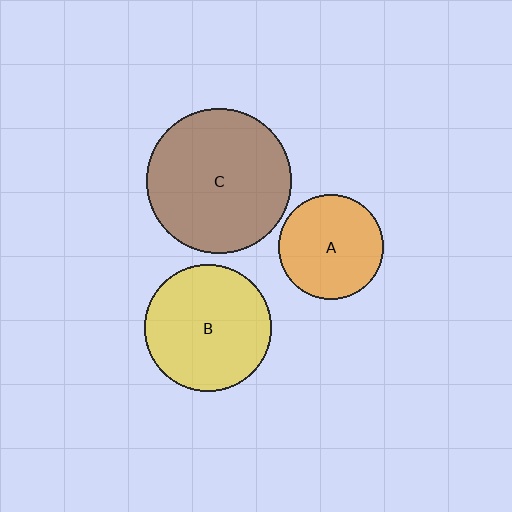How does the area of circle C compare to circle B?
Approximately 1.3 times.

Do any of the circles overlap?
No, none of the circles overlap.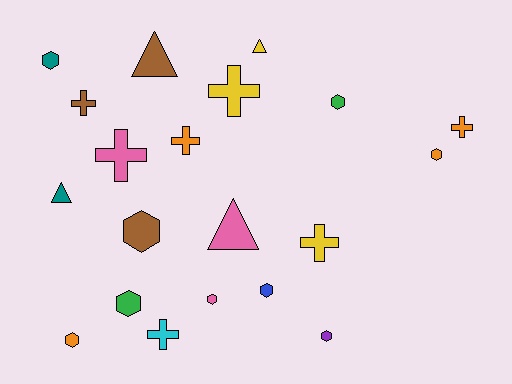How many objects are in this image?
There are 20 objects.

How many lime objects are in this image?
There are no lime objects.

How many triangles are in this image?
There are 4 triangles.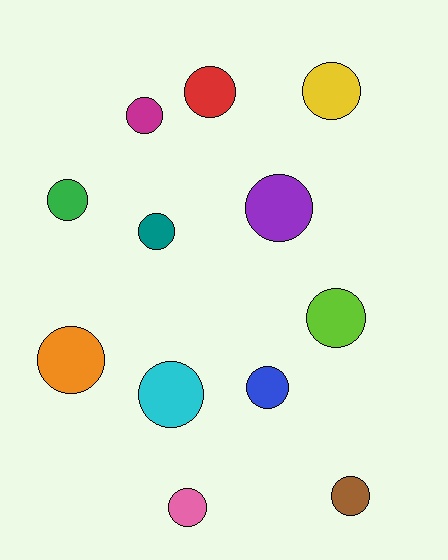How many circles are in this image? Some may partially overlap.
There are 12 circles.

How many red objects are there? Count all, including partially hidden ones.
There is 1 red object.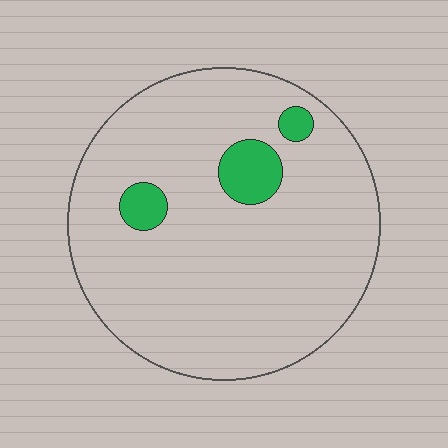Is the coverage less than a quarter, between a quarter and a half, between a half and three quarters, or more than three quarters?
Less than a quarter.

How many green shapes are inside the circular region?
3.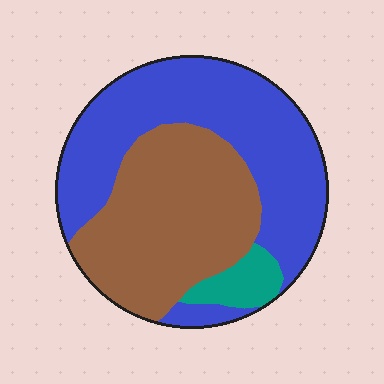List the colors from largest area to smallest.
From largest to smallest: blue, brown, teal.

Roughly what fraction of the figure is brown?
Brown covers around 40% of the figure.